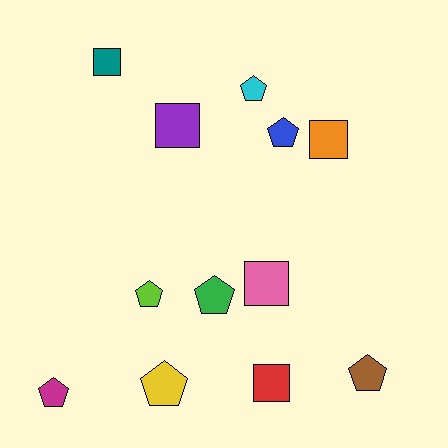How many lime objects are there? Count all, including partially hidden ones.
There is 1 lime object.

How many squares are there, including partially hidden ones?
There are 5 squares.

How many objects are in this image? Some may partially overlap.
There are 12 objects.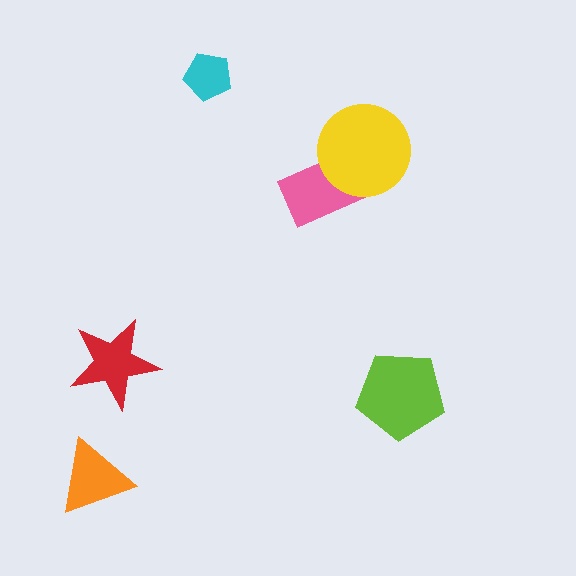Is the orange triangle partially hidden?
No, no other shape covers it.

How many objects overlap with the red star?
0 objects overlap with the red star.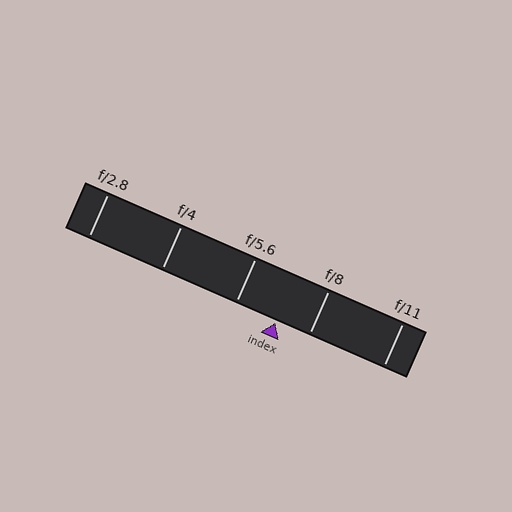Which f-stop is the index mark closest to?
The index mark is closest to f/8.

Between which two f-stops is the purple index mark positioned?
The index mark is between f/5.6 and f/8.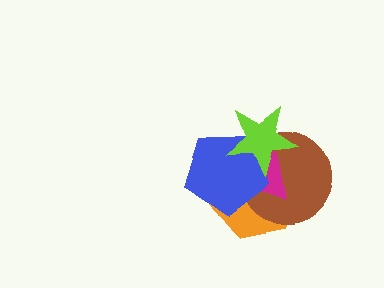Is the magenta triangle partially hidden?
Yes, it is partially covered by another shape.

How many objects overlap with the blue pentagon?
4 objects overlap with the blue pentagon.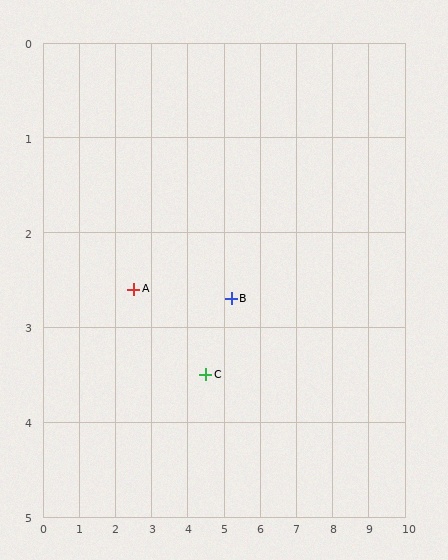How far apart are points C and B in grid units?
Points C and B are about 1.1 grid units apart.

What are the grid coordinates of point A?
Point A is at approximately (2.5, 2.6).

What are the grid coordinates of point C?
Point C is at approximately (4.5, 3.5).